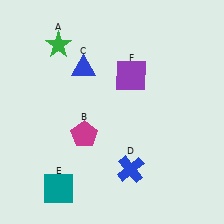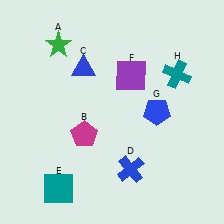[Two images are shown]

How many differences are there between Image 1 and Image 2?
There are 2 differences between the two images.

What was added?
A blue pentagon (G), a teal cross (H) were added in Image 2.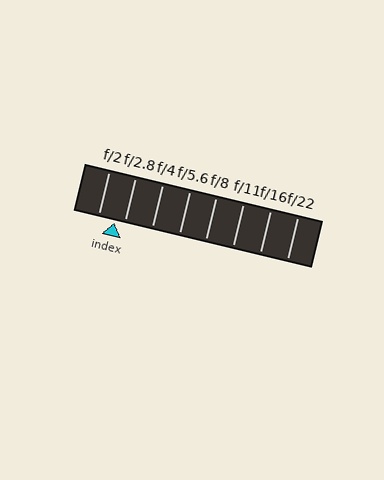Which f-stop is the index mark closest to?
The index mark is closest to f/2.8.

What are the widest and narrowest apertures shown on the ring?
The widest aperture shown is f/2 and the narrowest is f/22.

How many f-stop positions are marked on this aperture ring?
There are 8 f-stop positions marked.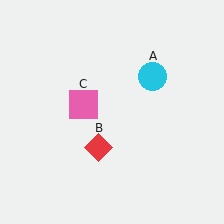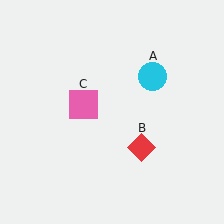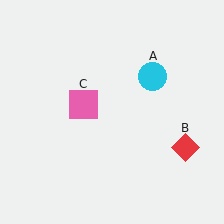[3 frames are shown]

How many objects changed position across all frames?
1 object changed position: red diamond (object B).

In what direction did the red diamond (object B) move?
The red diamond (object B) moved right.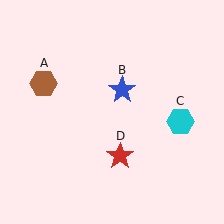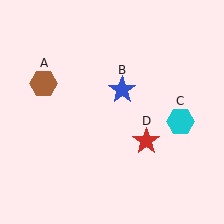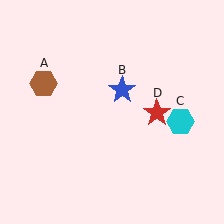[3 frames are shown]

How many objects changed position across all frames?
1 object changed position: red star (object D).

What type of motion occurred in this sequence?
The red star (object D) rotated counterclockwise around the center of the scene.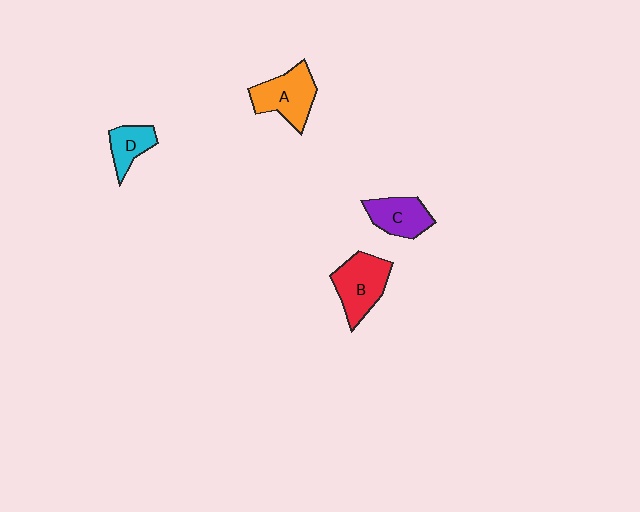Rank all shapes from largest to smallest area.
From largest to smallest: B (red), A (orange), C (purple), D (cyan).